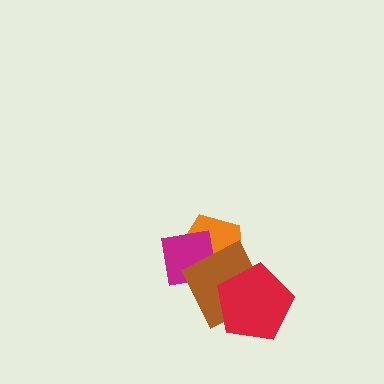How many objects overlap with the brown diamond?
3 objects overlap with the brown diamond.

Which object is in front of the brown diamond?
The red pentagon is in front of the brown diamond.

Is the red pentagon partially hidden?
No, no other shape covers it.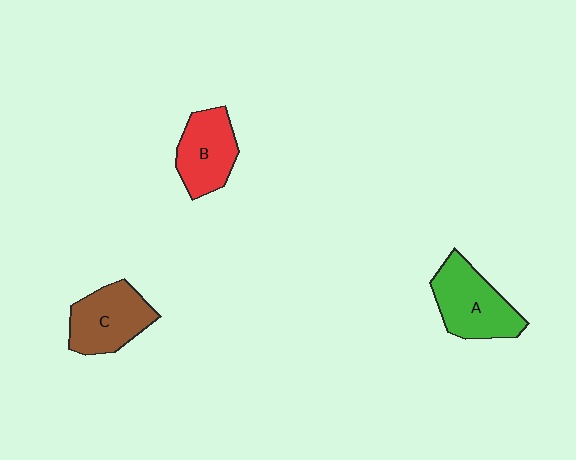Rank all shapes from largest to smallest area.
From largest to smallest: A (green), C (brown), B (red).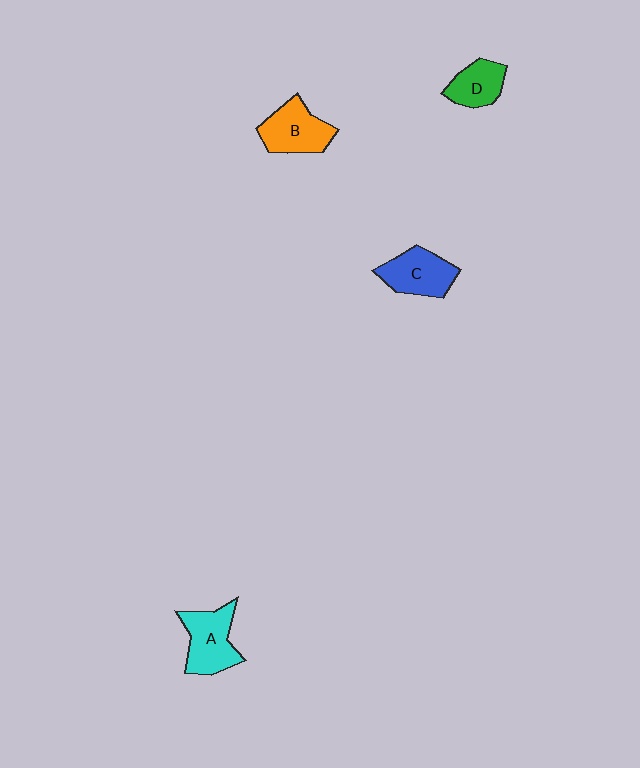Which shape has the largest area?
Shape A (cyan).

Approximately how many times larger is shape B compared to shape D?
Approximately 1.3 times.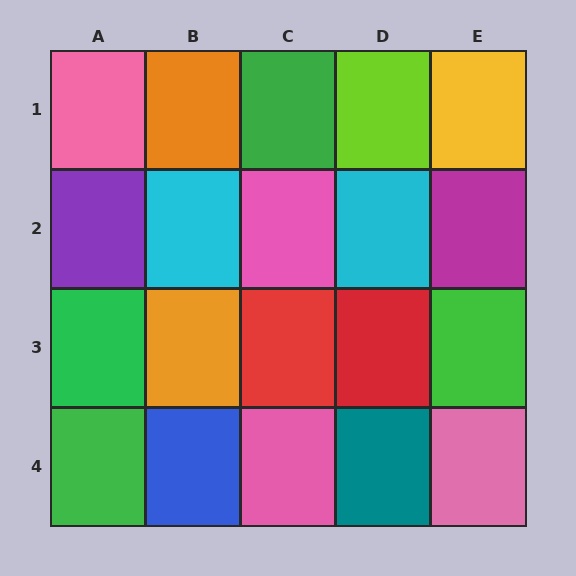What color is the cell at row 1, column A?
Pink.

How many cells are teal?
1 cell is teal.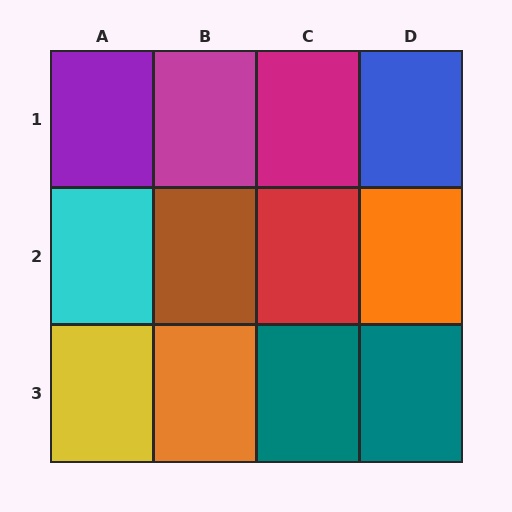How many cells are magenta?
2 cells are magenta.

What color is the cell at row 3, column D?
Teal.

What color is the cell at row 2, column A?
Cyan.